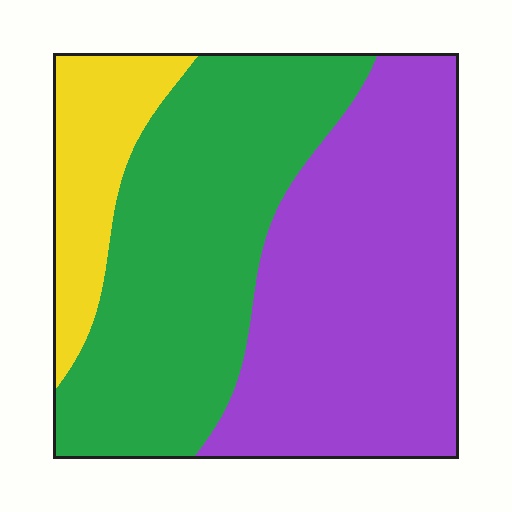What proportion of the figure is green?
Green takes up about two fifths (2/5) of the figure.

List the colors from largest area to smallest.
From largest to smallest: purple, green, yellow.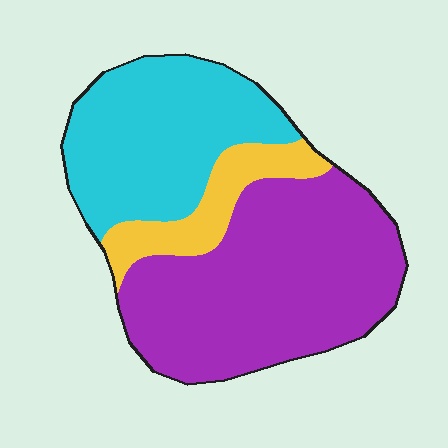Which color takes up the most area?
Purple, at roughly 55%.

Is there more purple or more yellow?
Purple.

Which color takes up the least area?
Yellow, at roughly 15%.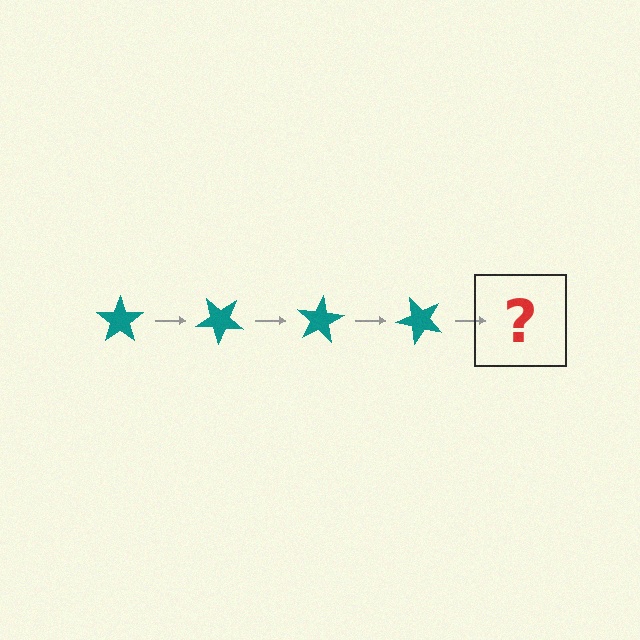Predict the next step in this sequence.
The next step is a teal star rotated 160 degrees.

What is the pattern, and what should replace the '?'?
The pattern is that the star rotates 40 degrees each step. The '?' should be a teal star rotated 160 degrees.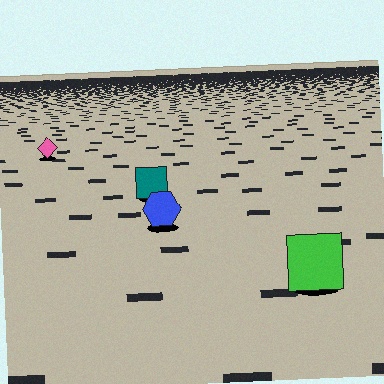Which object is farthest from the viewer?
The pink diamond is farthest from the viewer. It appears smaller and the ground texture around it is denser.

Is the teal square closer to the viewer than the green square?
No. The green square is closer — you can tell from the texture gradient: the ground texture is coarser near it.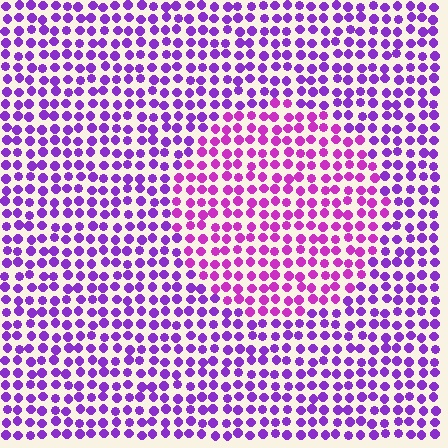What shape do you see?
I see a circle.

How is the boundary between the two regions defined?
The boundary is defined purely by a slight shift in hue (about 28 degrees). Spacing, size, and orientation are identical on both sides.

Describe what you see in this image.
The image is filled with small purple elements in a uniform arrangement. A circle-shaped region is visible where the elements are tinted to a slightly different hue, forming a subtle color boundary.